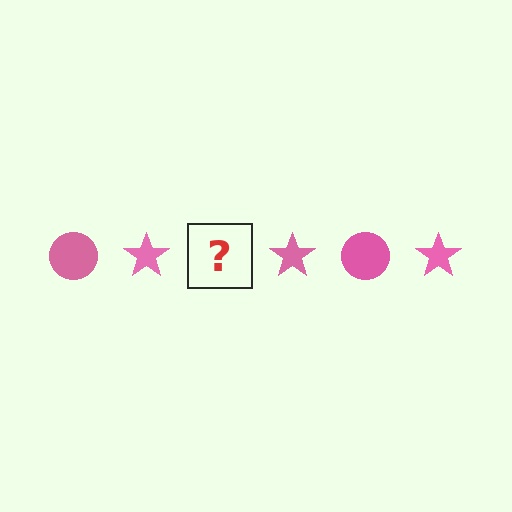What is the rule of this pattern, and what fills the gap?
The rule is that the pattern cycles through circle, star shapes in pink. The gap should be filled with a pink circle.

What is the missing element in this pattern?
The missing element is a pink circle.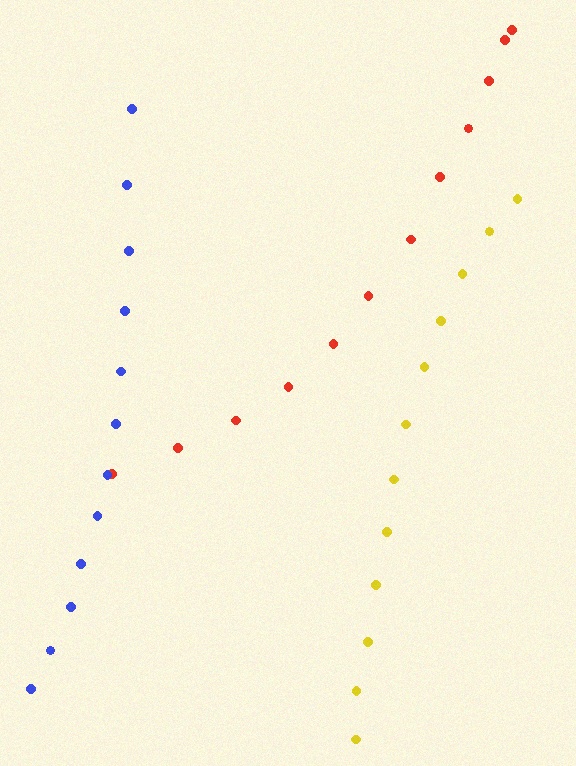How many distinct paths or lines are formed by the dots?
There are 3 distinct paths.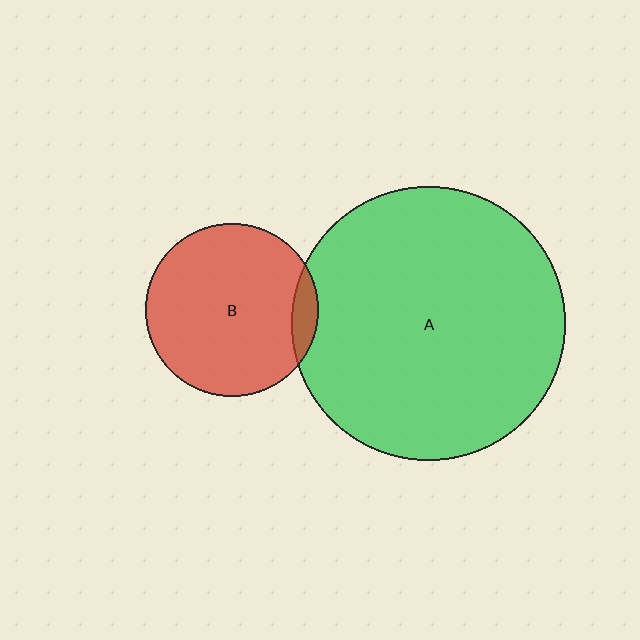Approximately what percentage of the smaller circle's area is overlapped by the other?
Approximately 10%.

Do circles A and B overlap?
Yes.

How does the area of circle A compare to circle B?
Approximately 2.5 times.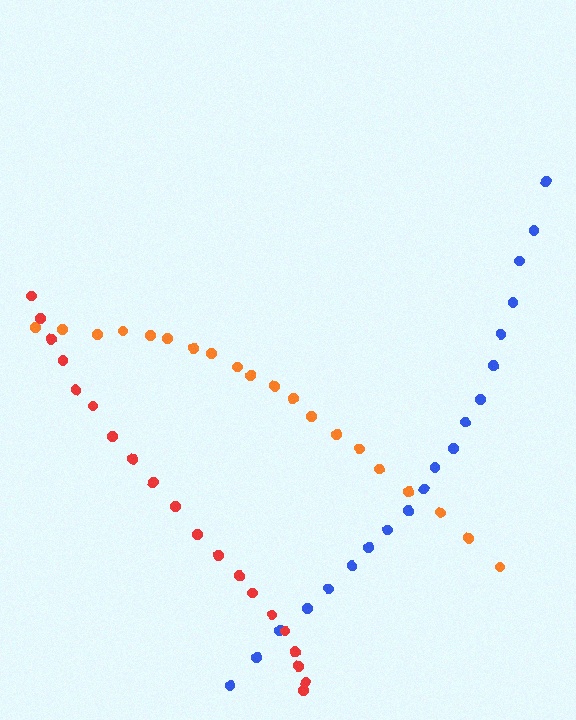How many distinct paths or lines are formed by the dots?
There are 3 distinct paths.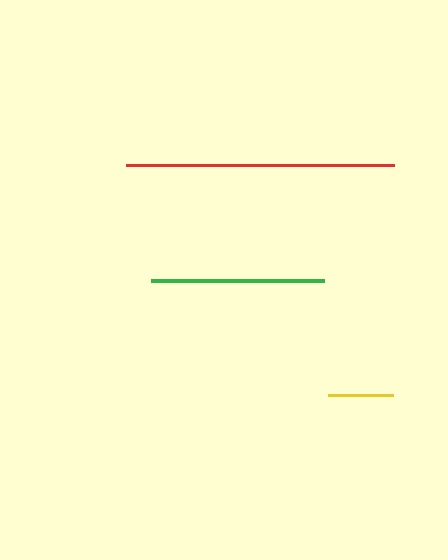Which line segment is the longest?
The red line is the longest at approximately 268 pixels.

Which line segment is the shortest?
The yellow line is the shortest at approximately 65 pixels.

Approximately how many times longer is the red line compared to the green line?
The red line is approximately 1.5 times the length of the green line.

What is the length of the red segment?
The red segment is approximately 268 pixels long.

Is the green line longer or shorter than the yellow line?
The green line is longer than the yellow line.